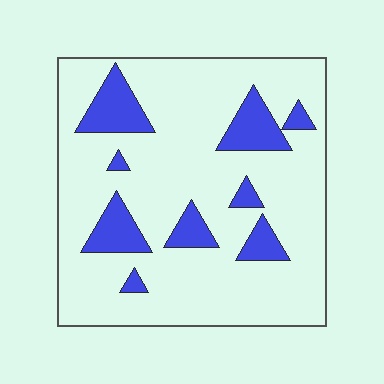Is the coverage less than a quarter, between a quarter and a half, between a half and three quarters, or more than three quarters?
Less than a quarter.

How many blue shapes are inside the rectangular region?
9.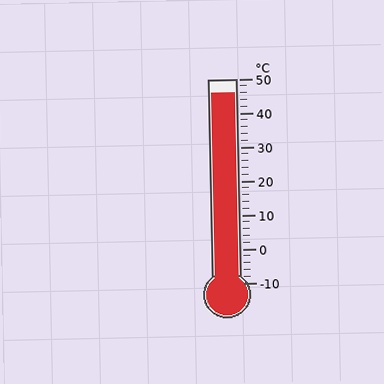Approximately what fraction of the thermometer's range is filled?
The thermometer is filled to approximately 95% of its range.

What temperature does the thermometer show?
The thermometer shows approximately 46°C.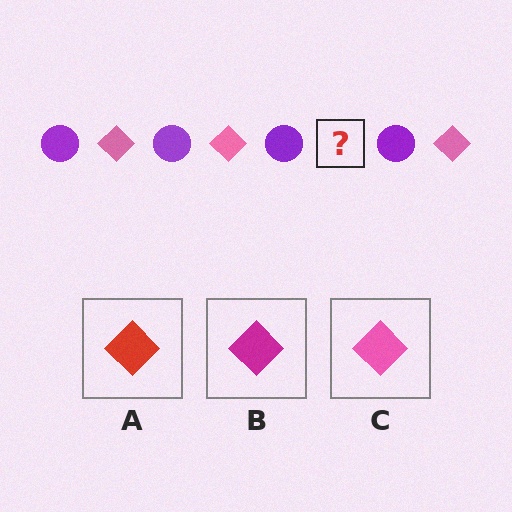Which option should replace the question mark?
Option C.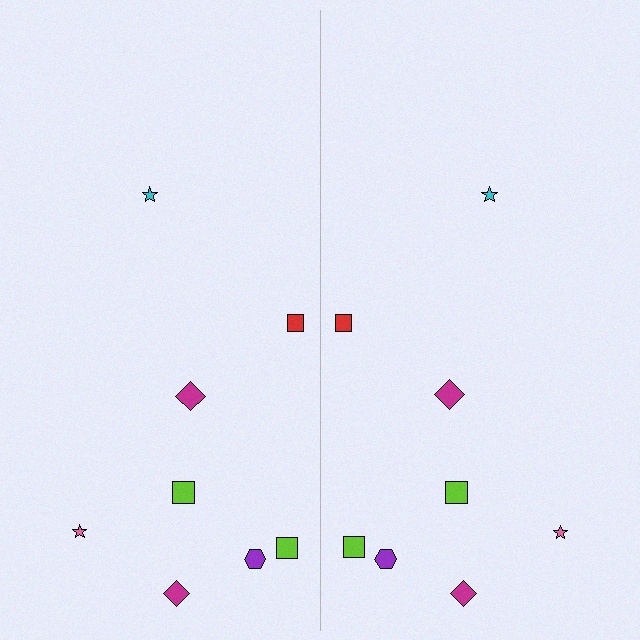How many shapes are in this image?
There are 16 shapes in this image.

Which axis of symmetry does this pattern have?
The pattern has a vertical axis of symmetry running through the center of the image.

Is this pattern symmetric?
Yes, this pattern has bilateral (reflection) symmetry.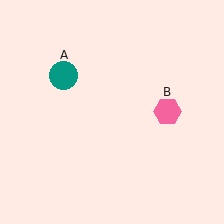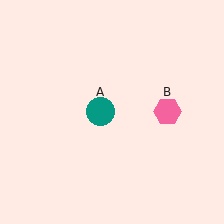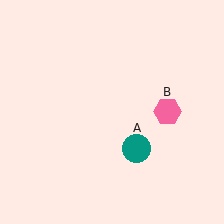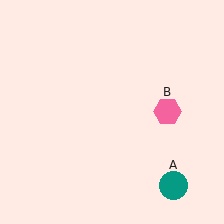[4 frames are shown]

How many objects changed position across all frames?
1 object changed position: teal circle (object A).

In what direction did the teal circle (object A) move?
The teal circle (object A) moved down and to the right.